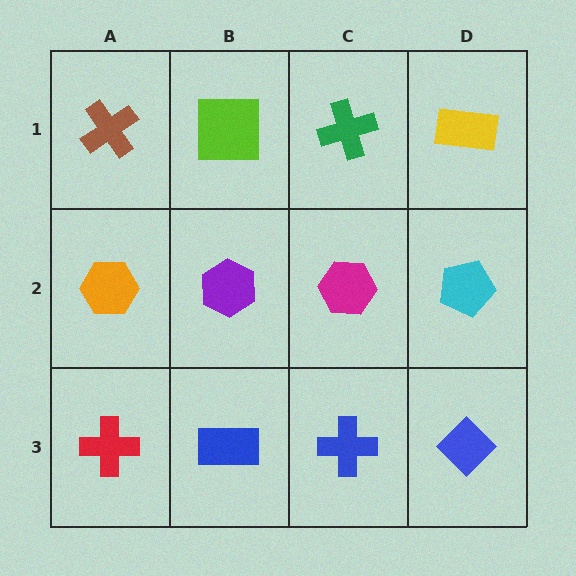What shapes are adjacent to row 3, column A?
An orange hexagon (row 2, column A), a blue rectangle (row 3, column B).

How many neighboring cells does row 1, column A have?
2.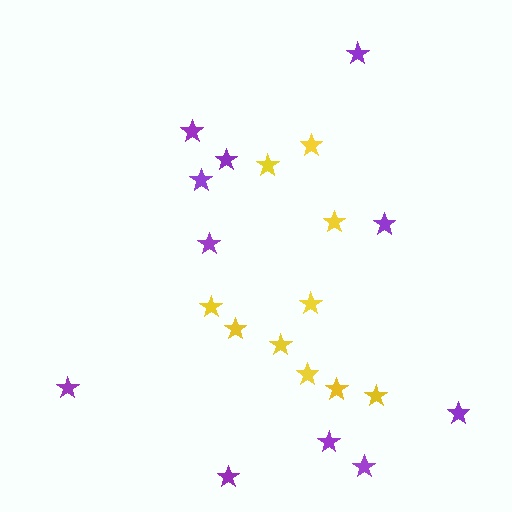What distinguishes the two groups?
There are 2 groups: one group of purple stars (11) and one group of yellow stars (10).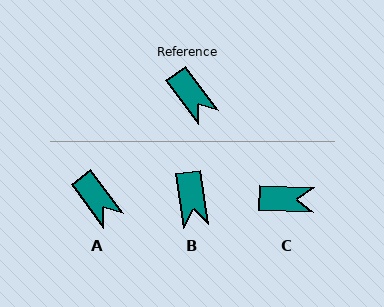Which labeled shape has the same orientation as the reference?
A.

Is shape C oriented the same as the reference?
No, it is off by about 51 degrees.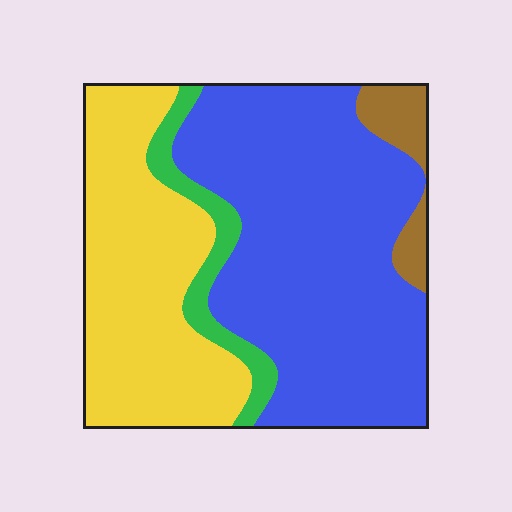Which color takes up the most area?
Blue, at roughly 55%.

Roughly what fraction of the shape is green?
Green takes up about one tenth (1/10) of the shape.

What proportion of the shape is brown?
Brown covers about 5% of the shape.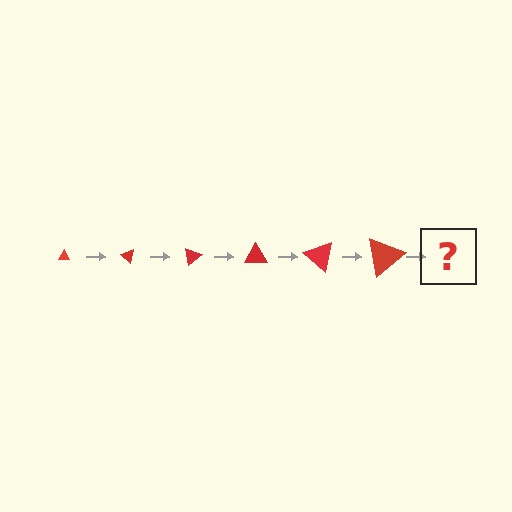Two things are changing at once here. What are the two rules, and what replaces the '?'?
The two rules are that the triangle grows larger each step and it rotates 40 degrees each step. The '?' should be a triangle, larger than the previous one and rotated 240 degrees from the start.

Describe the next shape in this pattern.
It should be a triangle, larger than the previous one and rotated 240 degrees from the start.